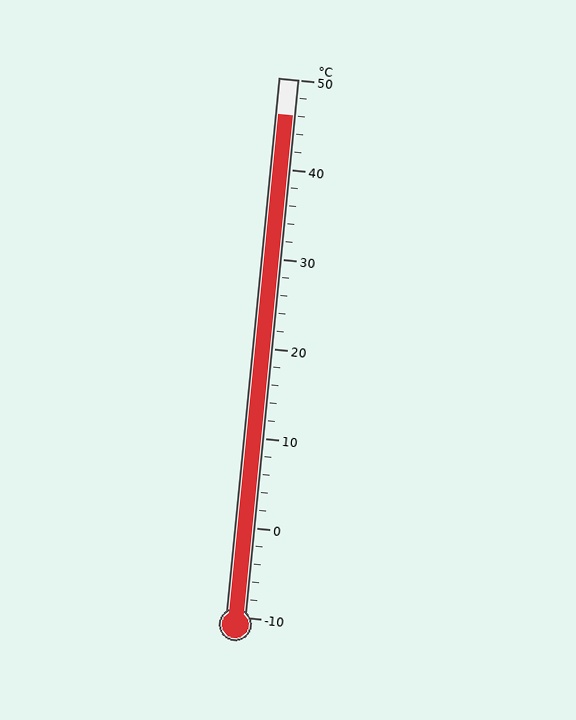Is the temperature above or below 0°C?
The temperature is above 0°C.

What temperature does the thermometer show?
The thermometer shows approximately 46°C.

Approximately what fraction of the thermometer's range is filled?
The thermometer is filled to approximately 95% of its range.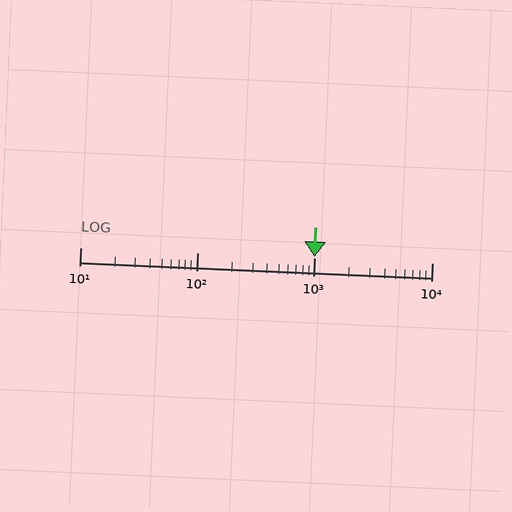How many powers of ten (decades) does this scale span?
The scale spans 3 decades, from 10 to 10000.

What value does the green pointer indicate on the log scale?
The pointer indicates approximately 1000.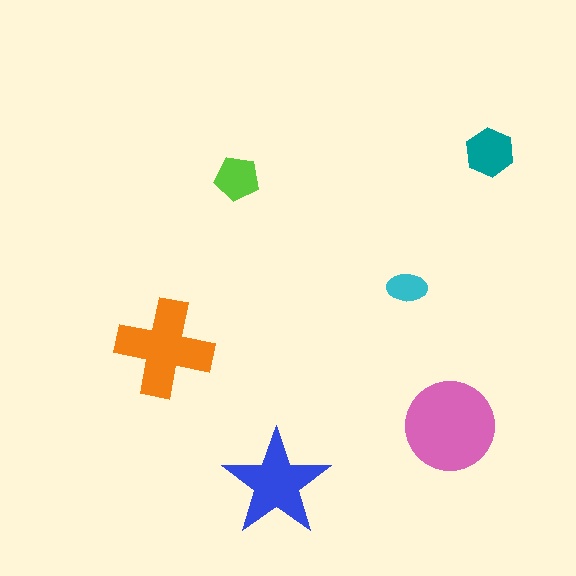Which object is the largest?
The pink circle.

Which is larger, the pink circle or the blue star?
The pink circle.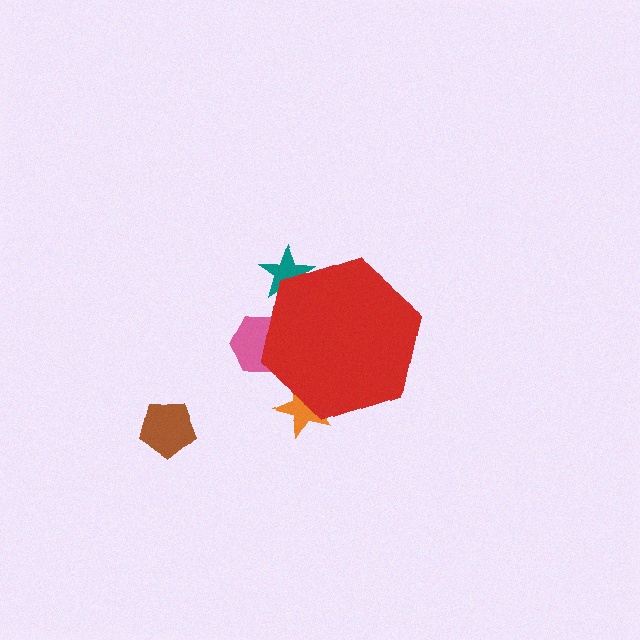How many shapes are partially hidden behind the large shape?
3 shapes are partially hidden.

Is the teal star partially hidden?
Yes, the teal star is partially hidden behind the red hexagon.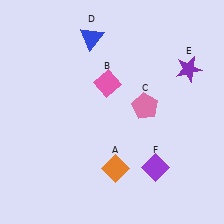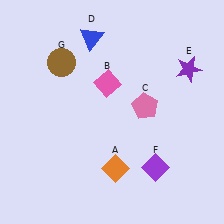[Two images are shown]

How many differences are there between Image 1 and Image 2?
There is 1 difference between the two images.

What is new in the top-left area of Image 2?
A brown circle (G) was added in the top-left area of Image 2.